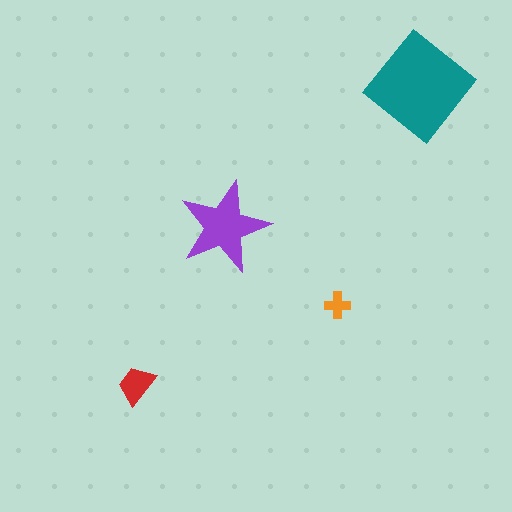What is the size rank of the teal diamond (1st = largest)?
1st.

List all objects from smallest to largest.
The orange cross, the red trapezoid, the purple star, the teal diamond.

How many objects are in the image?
There are 4 objects in the image.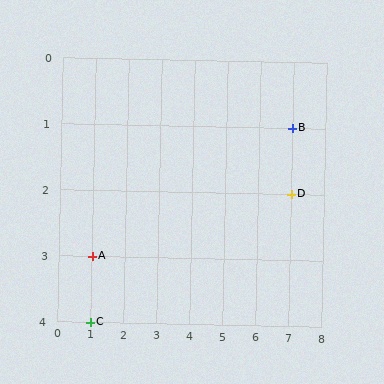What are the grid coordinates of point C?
Point C is at grid coordinates (1, 4).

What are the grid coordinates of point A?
Point A is at grid coordinates (1, 3).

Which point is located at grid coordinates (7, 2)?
Point D is at (7, 2).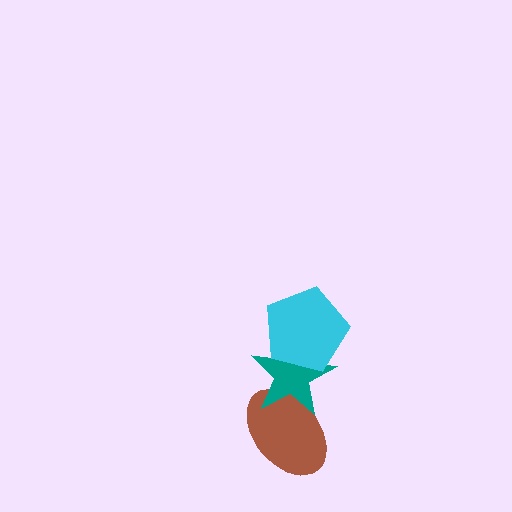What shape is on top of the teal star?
The cyan pentagon is on top of the teal star.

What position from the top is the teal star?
The teal star is 2nd from the top.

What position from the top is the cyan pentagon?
The cyan pentagon is 1st from the top.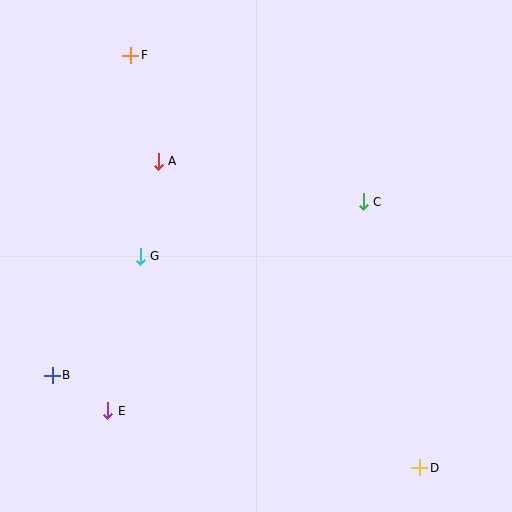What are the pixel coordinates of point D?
Point D is at (420, 468).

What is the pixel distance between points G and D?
The distance between G and D is 351 pixels.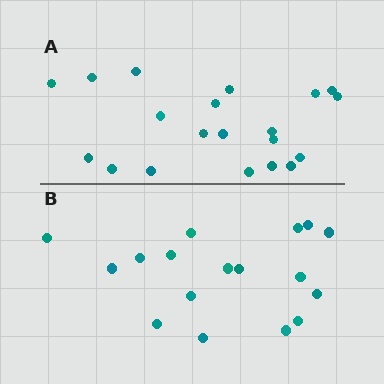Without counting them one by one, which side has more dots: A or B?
Region A (the top region) has more dots.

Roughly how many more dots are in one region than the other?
Region A has just a few more — roughly 2 or 3 more dots than region B.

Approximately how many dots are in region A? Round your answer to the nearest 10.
About 20 dots.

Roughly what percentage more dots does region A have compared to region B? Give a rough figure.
About 20% more.